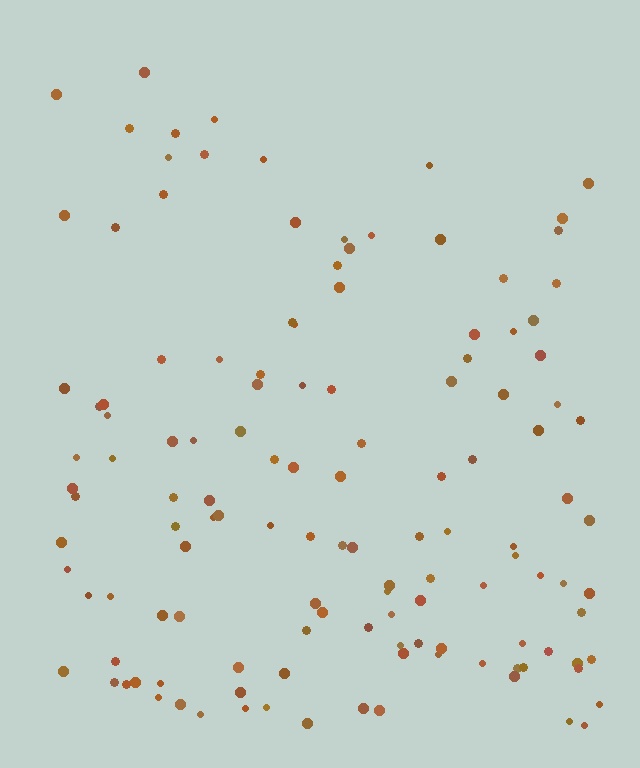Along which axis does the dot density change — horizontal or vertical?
Vertical.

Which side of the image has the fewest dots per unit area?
The top.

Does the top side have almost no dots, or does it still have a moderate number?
Still a moderate number, just noticeably fewer than the bottom.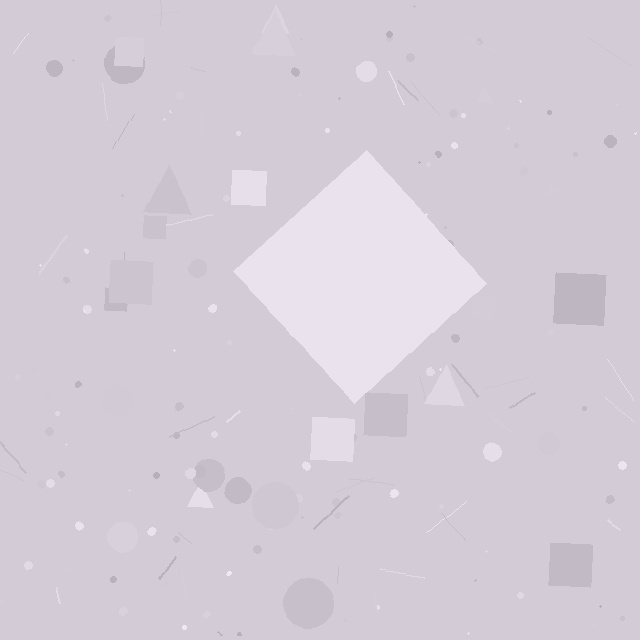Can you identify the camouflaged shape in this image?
The camouflaged shape is a diamond.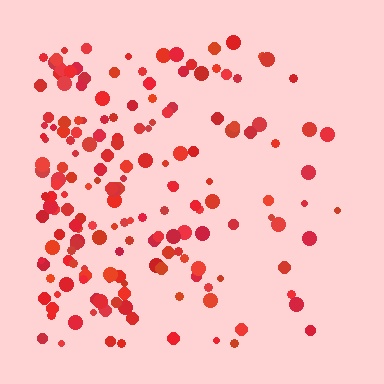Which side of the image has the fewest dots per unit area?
The right.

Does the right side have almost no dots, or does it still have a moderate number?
Still a moderate number, just noticeably fewer than the left.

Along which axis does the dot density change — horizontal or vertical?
Horizontal.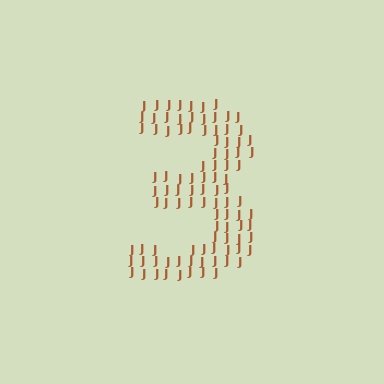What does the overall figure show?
The overall figure shows the digit 3.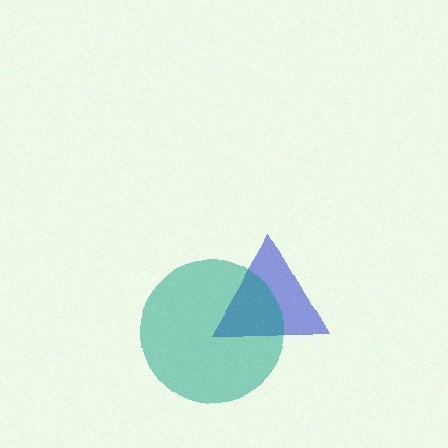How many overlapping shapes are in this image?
There are 2 overlapping shapes in the image.